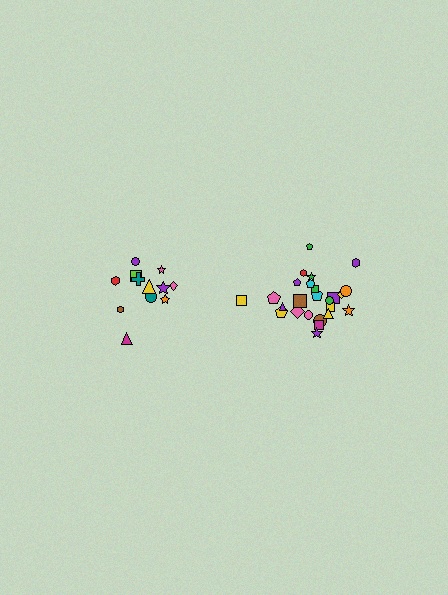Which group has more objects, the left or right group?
The right group.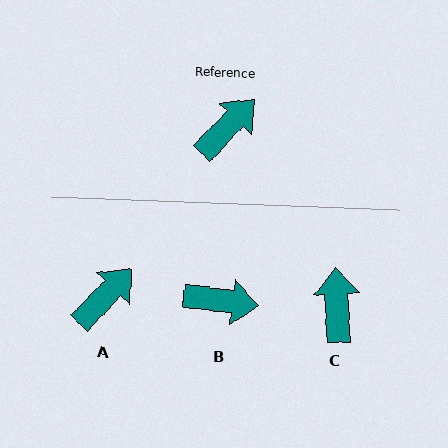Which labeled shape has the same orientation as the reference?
A.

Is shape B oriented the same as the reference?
No, it is off by about 54 degrees.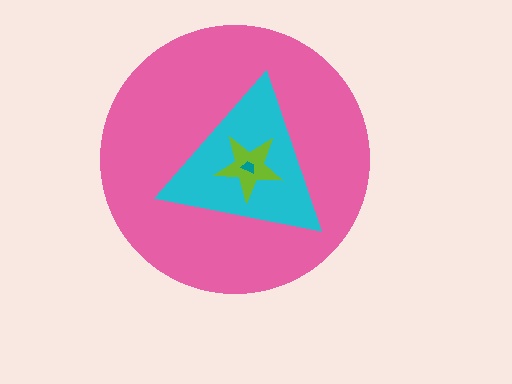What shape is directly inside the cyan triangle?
The lime star.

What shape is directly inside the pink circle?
The cyan triangle.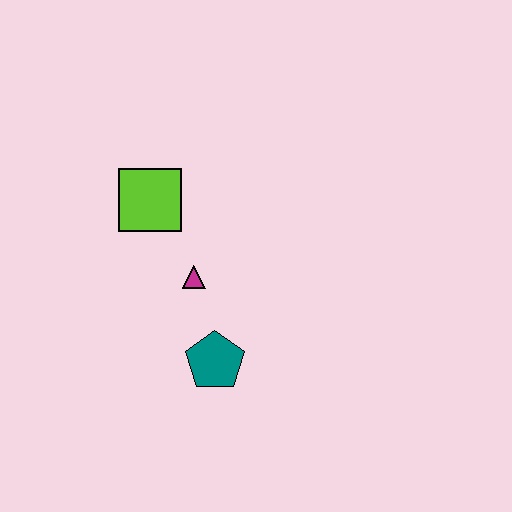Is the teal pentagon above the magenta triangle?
No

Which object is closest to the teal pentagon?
The magenta triangle is closest to the teal pentagon.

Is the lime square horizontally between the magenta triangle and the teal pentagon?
No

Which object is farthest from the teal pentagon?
The lime square is farthest from the teal pentagon.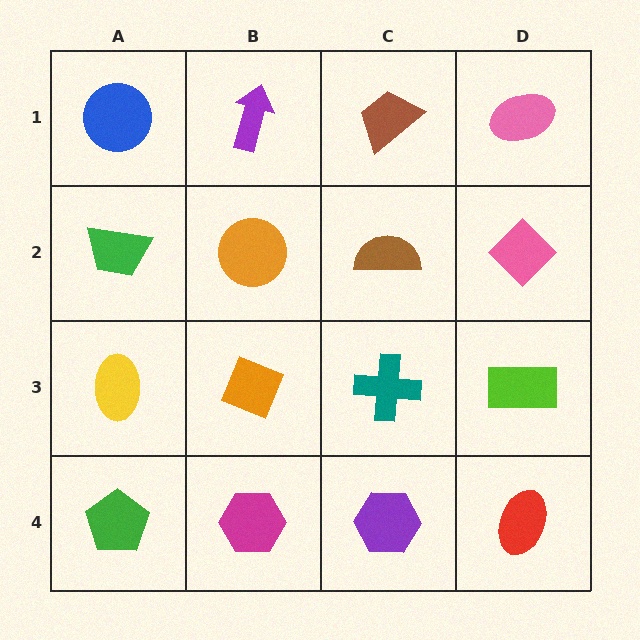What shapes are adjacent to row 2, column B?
A purple arrow (row 1, column B), an orange diamond (row 3, column B), a green trapezoid (row 2, column A), a brown semicircle (row 2, column C).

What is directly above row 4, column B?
An orange diamond.